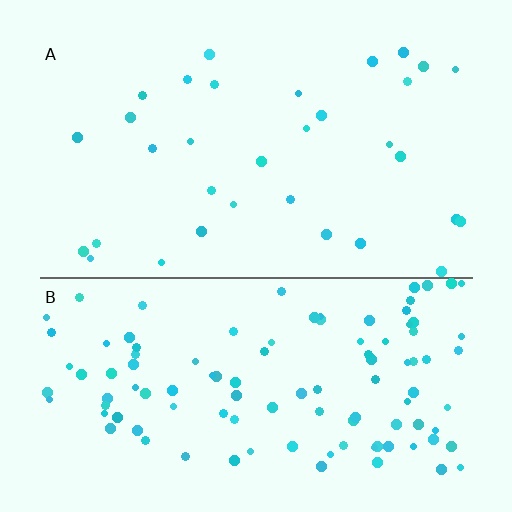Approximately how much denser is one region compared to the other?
Approximately 3.3× — region B over region A.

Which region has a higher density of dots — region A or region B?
B (the bottom).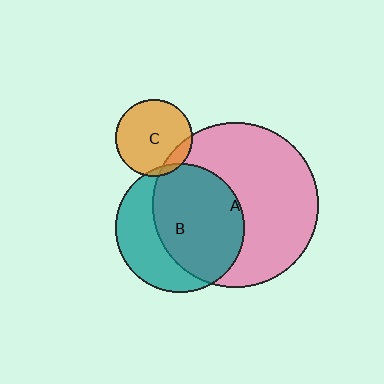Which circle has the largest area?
Circle A (pink).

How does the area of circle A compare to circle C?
Approximately 4.6 times.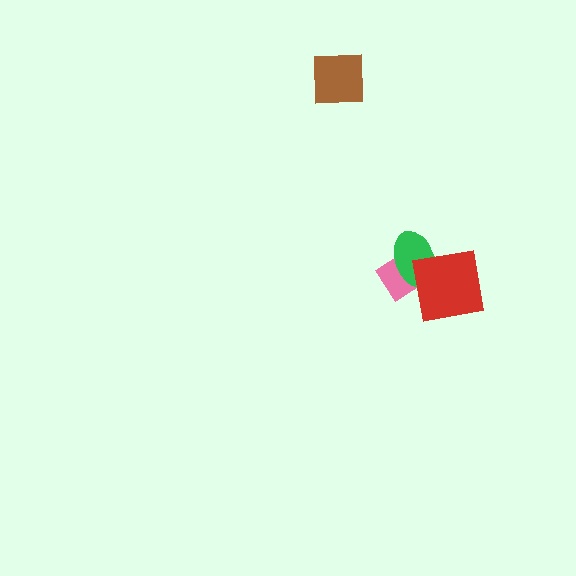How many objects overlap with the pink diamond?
2 objects overlap with the pink diamond.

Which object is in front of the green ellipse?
The red square is in front of the green ellipse.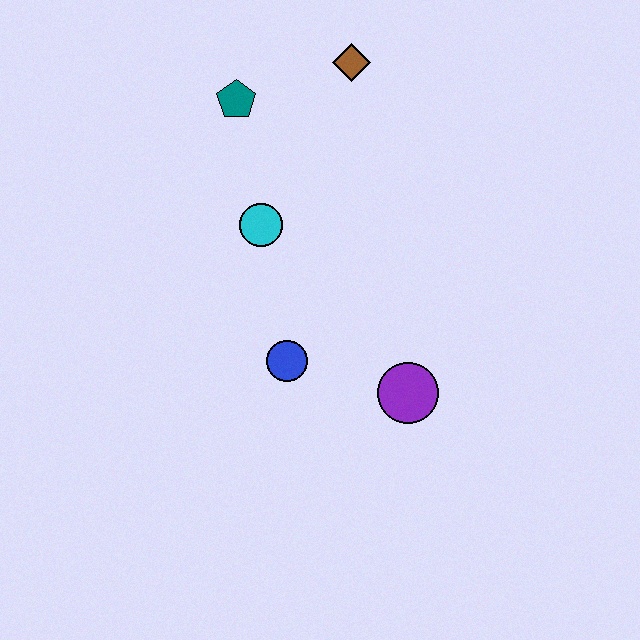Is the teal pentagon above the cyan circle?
Yes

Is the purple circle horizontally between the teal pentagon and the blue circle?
No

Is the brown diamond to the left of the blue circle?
No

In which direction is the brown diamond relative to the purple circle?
The brown diamond is above the purple circle.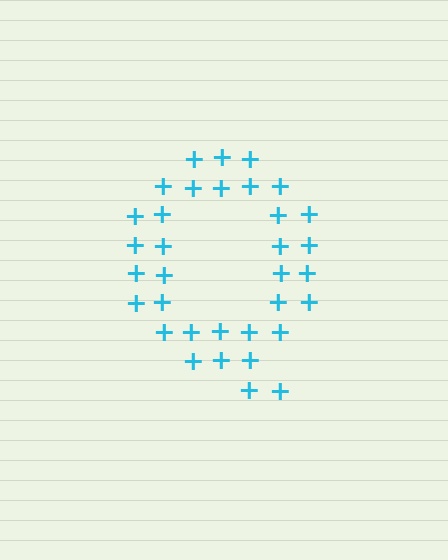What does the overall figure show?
The overall figure shows the letter Q.